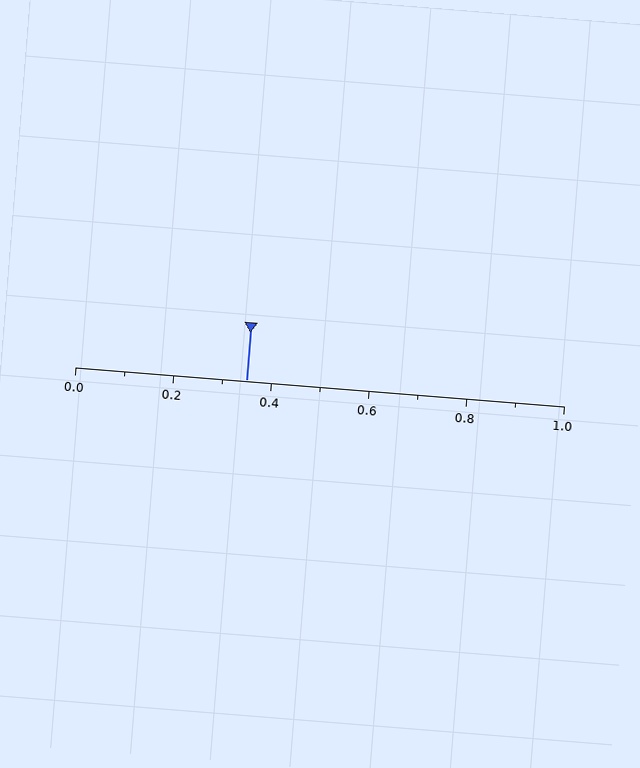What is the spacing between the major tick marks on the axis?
The major ticks are spaced 0.2 apart.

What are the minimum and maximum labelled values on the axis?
The axis runs from 0.0 to 1.0.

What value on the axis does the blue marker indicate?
The marker indicates approximately 0.35.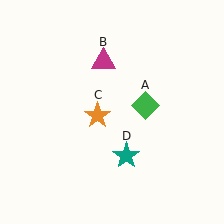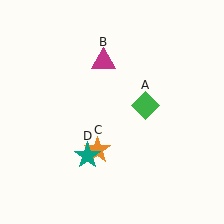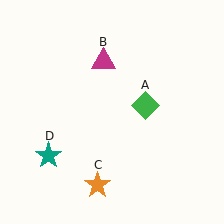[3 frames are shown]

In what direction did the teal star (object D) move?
The teal star (object D) moved left.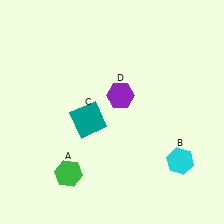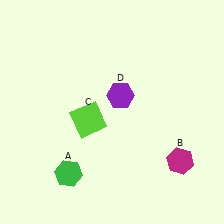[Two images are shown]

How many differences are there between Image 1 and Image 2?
There are 2 differences between the two images.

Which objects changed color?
B changed from cyan to magenta. C changed from teal to lime.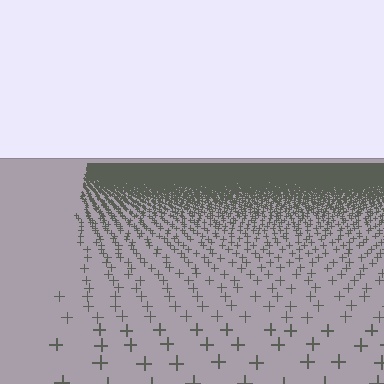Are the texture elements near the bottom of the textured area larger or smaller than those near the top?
Larger. Near the bottom, elements are closer to the viewer and appear at a bigger on-screen size.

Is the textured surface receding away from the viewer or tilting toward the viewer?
The surface is receding away from the viewer. Texture elements get smaller and denser toward the top.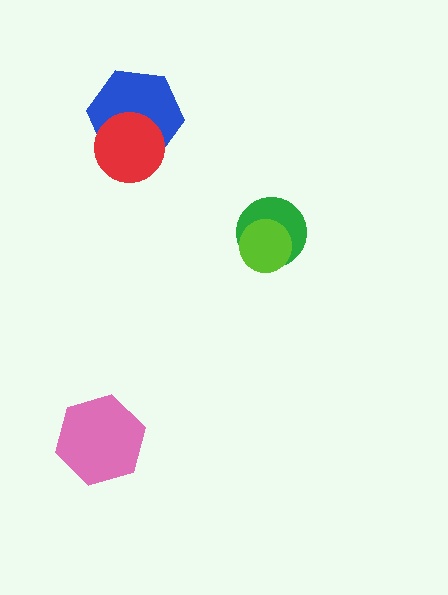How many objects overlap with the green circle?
1 object overlaps with the green circle.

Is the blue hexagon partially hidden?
Yes, it is partially covered by another shape.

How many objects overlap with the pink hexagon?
0 objects overlap with the pink hexagon.